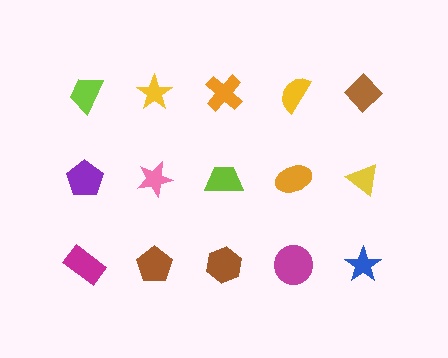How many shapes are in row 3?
5 shapes.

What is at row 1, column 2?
A yellow star.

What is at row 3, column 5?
A blue star.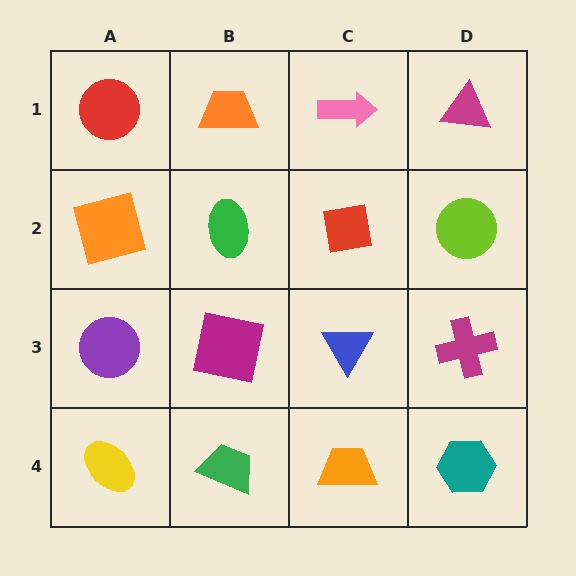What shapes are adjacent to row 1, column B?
A green ellipse (row 2, column B), a red circle (row 1, column A), a pink arrow (row 1, column C).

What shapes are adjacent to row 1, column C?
A red square (row 2, column C), an orange trapezoid (row 1, column B), a magenta triangle (row 1, column D).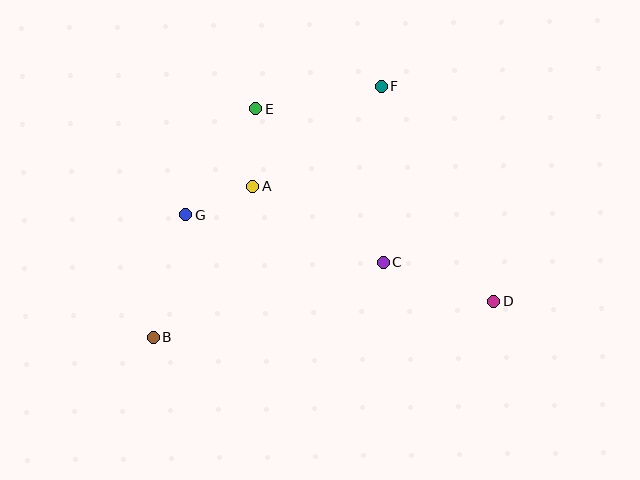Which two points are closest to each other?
Points A and G are closest to each other.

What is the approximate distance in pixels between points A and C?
The distance between A and C is approximately 151 pixels.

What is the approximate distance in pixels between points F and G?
The distance between F and G is approximately 234 pixels.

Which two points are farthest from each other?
Points B and D are farthest from each other.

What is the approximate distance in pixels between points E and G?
The distance between E and G is approximately 128 pixels.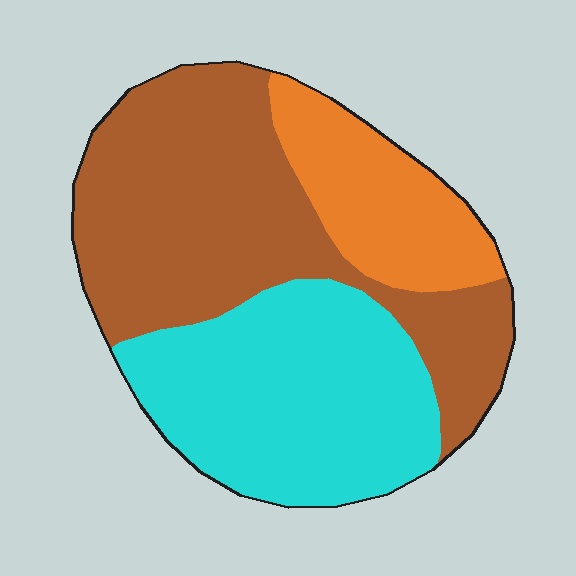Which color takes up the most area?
Brown, at roughly 45%.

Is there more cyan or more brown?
Brown.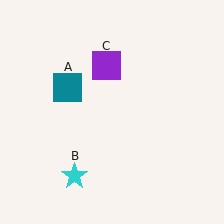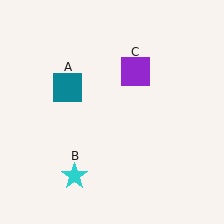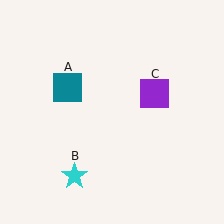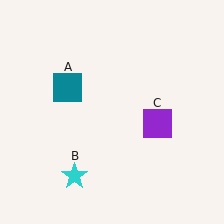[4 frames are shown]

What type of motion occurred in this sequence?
The purple square (object C) rotated clockwise around the center of the scene.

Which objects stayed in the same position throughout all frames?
Teal square (object A) and cyan star (object B) remained stationary.